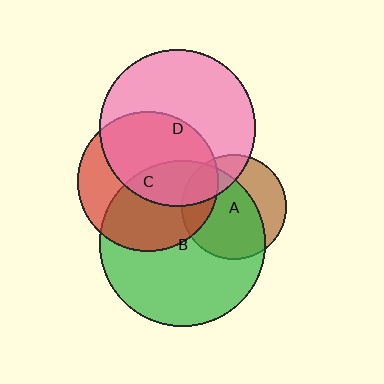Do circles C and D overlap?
Yes.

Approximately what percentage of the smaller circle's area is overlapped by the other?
Approximately 55%.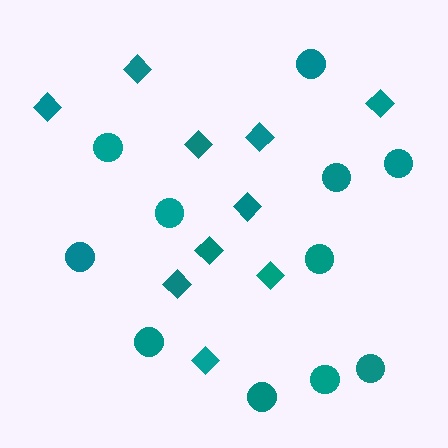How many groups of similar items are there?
There are 2 groups: one group of circles (11) and one group of diamonds (10).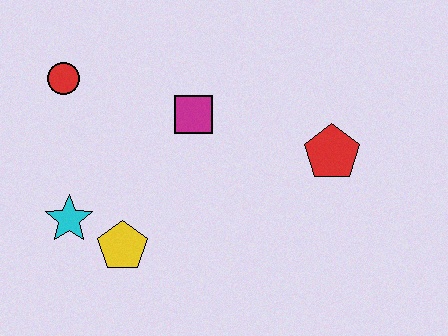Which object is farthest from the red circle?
The red pentagon is farthest from the red circle.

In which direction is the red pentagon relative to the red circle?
The red pentagon is to the right of the red circle.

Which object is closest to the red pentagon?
The magenta square is closest to the red pentagon.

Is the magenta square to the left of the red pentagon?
Yes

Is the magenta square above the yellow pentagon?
Yes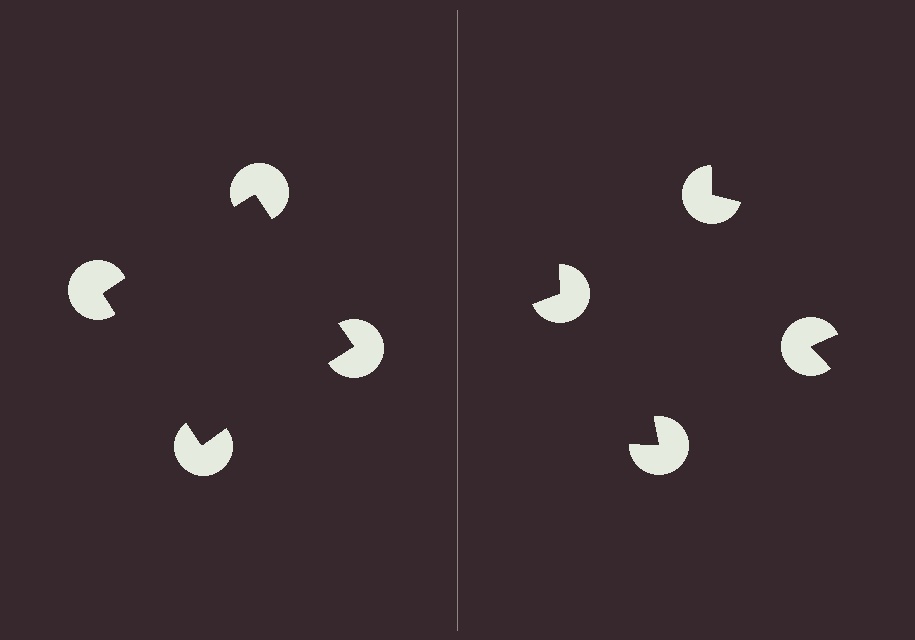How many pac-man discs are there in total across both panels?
8 — 4 on each side.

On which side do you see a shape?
An illusory square appears on the left side. On the right side the wedge cuts are rotated, so no coherent shape forms.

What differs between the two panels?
The pac-man discs are positioned identically on both sides; only the wedge orientations differ. On the left they align to a square; on the right they are misaligned.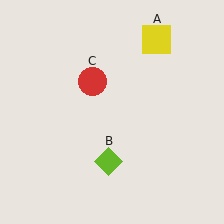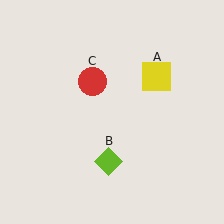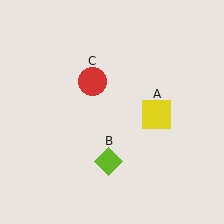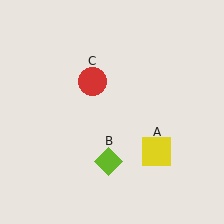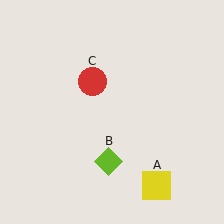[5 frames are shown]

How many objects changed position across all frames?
1 object changed position: yellow square (object A).